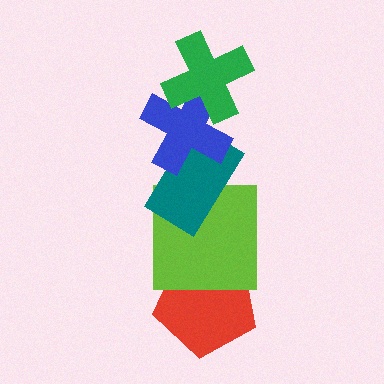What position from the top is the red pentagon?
The red pentagon is 5th from the top.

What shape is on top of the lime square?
The teal rectangle is on top of the lime square.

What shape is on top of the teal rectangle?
The blue cross is on top of the teal rectangle.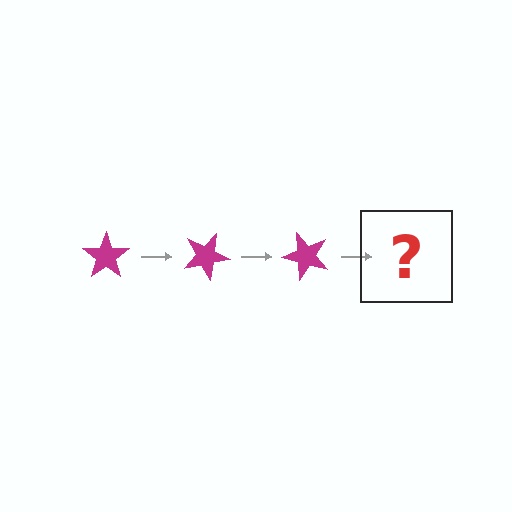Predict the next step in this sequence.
The next step is a magenta star rotated 75 degrees.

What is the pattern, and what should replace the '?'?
The pattern is that the star rotates 25 degrees each step. The '?' should be a magenta star rotated 75 degrees.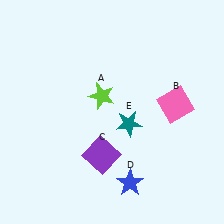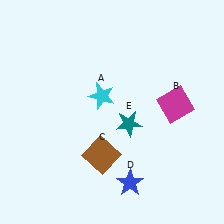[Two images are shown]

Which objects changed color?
A changed from lime to cyan. B changed from pink to magenta. C changed from purple to brown.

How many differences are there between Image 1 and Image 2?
There are 3 differences between the two images.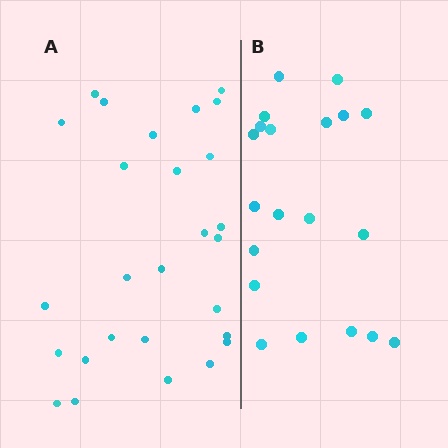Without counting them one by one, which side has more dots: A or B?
Region A (the left region) has more dots.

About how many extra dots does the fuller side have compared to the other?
Region A has roughly 8 or so more dots than region B.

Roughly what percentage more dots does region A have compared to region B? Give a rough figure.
About 35% more.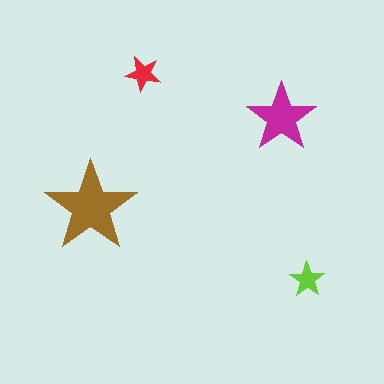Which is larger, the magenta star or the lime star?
The magenta one.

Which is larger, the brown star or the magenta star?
The brown one.